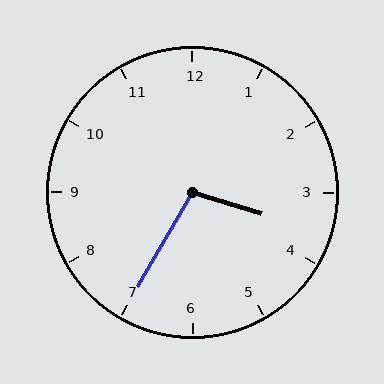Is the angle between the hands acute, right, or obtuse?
It is obtuse.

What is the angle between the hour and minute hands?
Approximately 102 degrees.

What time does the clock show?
3:35.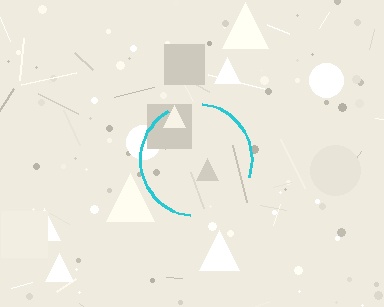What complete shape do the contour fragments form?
The contour fragments form a circle.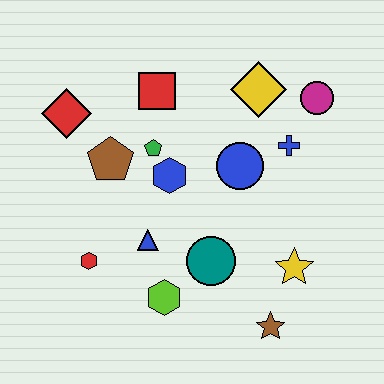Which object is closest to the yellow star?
The brown star is closest to the yellow star.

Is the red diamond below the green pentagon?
No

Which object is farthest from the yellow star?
The red diamond is farthest from the yellow star.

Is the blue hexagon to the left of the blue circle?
Yes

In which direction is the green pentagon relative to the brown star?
The green pentagon is above the brown star.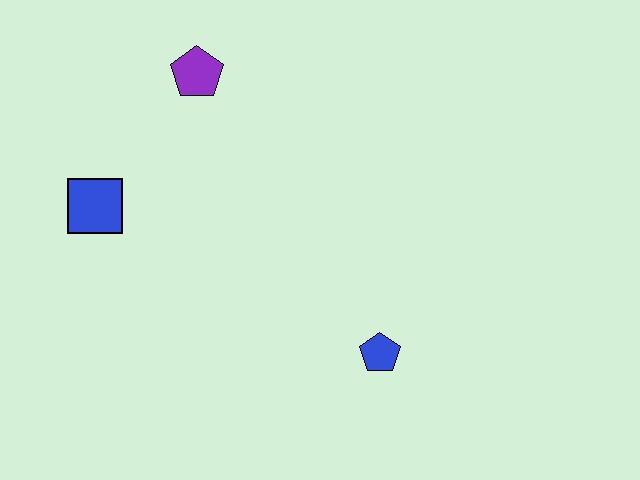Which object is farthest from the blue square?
The blue pentagon is farthest from the blue square.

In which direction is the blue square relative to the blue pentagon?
The blue square is to the left of the blue pentagon.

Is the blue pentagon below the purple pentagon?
Yes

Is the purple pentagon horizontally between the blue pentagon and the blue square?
Yes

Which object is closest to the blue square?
The purple pentagon is closest to the blue square.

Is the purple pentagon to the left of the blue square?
No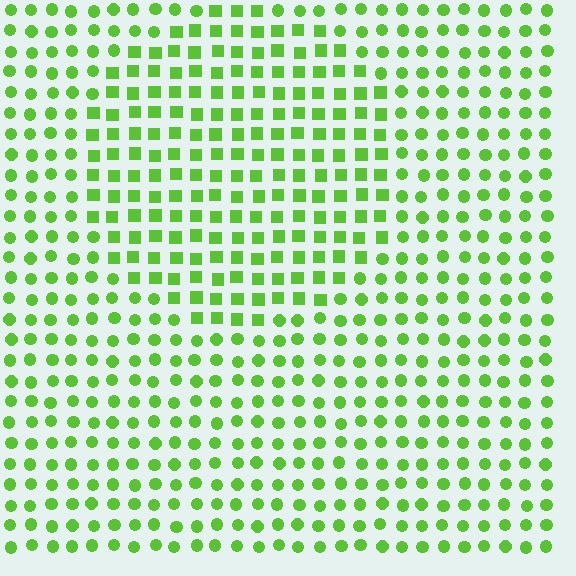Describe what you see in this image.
The image is filled with small lime elements arranged in a uniform grid. A circle-shaped region contains squares, while the surrounding area contains circles. The boundary is defined purely by the change in element shape.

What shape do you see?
I see a circle.